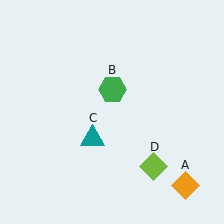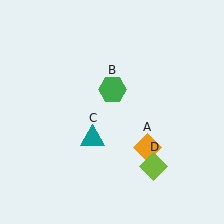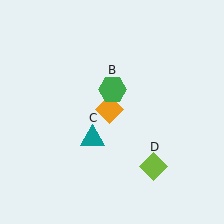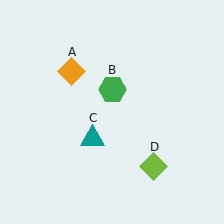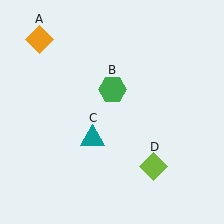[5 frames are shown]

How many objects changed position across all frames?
1 object changed position: orange diamond (object A).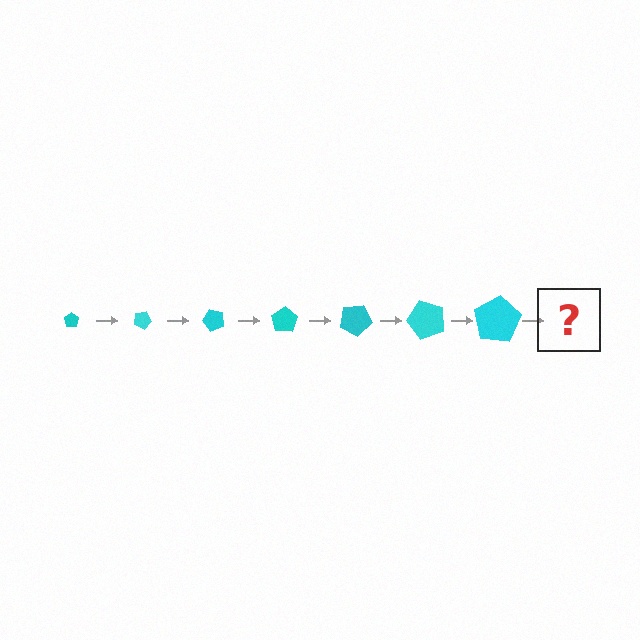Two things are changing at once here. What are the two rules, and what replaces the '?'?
The two rules are that the pentagon grows larger each step and it rotates 25 degrees each step. The '?' should be a pentagon, larger than the previous one and rotated 175 degrees from the start.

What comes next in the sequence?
The next element should be a pentagon, larger than the previous one and rotated 175 degrees from the start.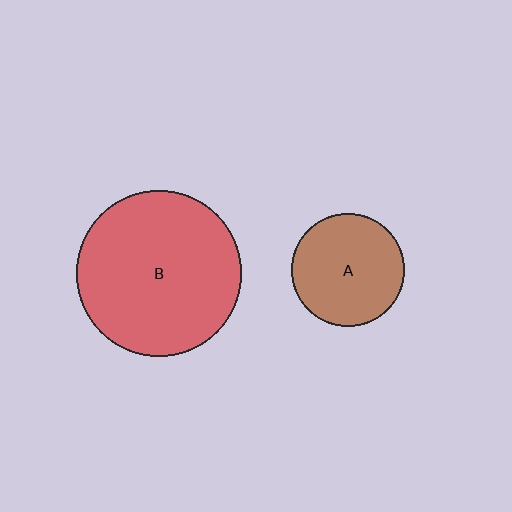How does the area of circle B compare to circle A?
Approximately 2.1 times.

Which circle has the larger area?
Circle B (red).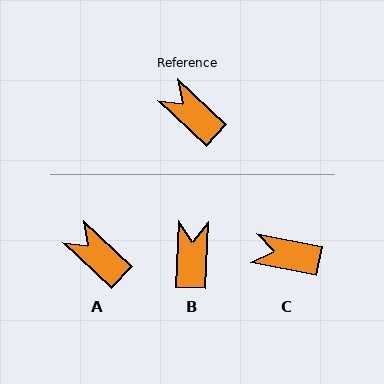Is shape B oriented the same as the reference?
No, it is off by about 49 degrees.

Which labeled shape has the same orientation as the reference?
A.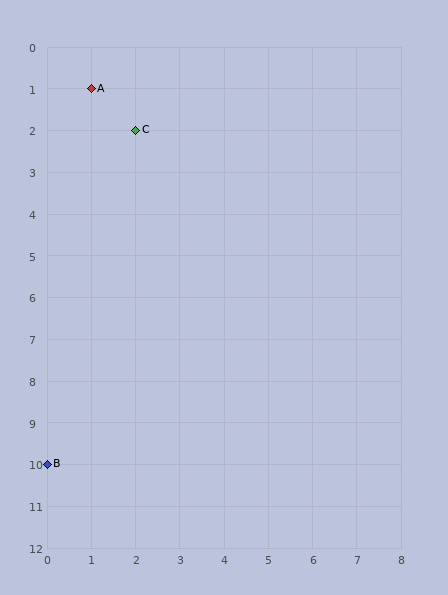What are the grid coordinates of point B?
Point B is at grid coordinates (0, 10).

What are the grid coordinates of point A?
Point A is at grid coordinates (1, 1).